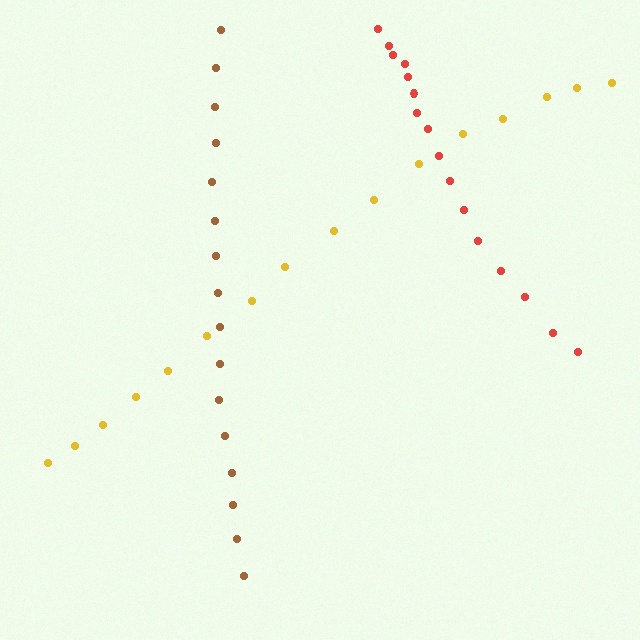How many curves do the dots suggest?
There are 3 distinct paths.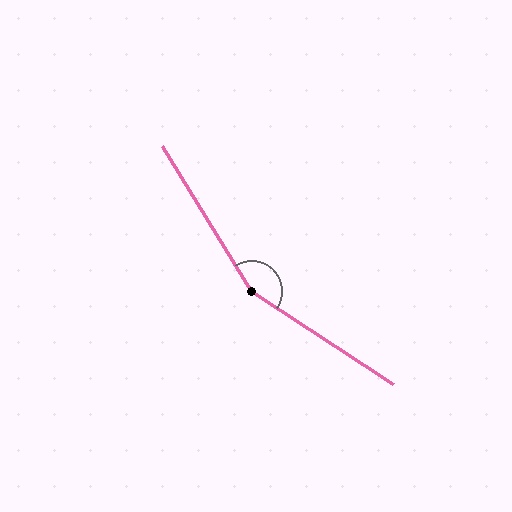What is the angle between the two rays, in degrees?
Approximately 155 degrees.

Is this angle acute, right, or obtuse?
It is obtuse.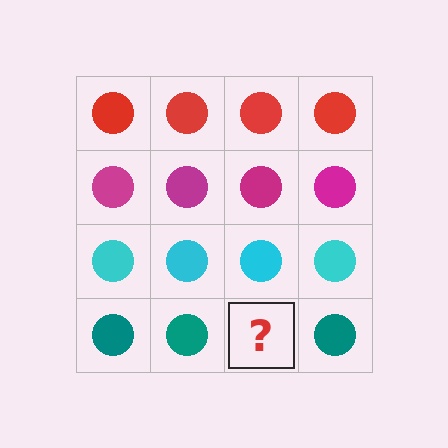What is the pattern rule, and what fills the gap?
The rule is that each row has a consistent color. The gap should be filled with a teal circle.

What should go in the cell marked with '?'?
The missing cell should contain a teal circle.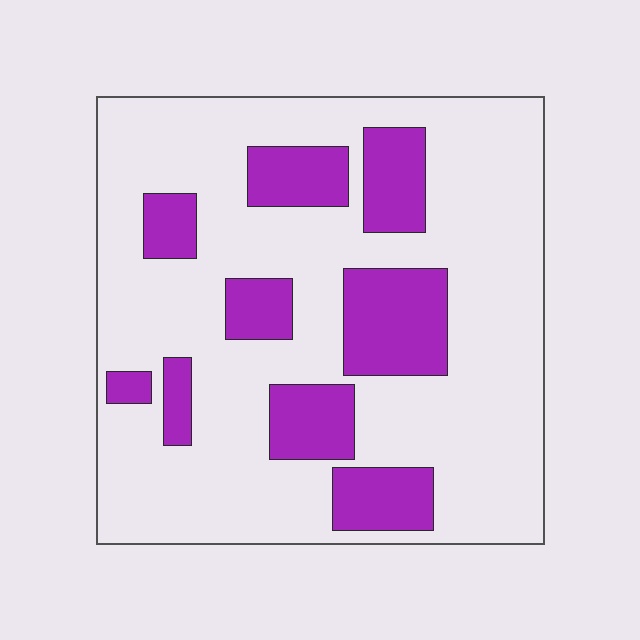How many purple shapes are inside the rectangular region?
9.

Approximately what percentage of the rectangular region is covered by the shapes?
Approximately 25%.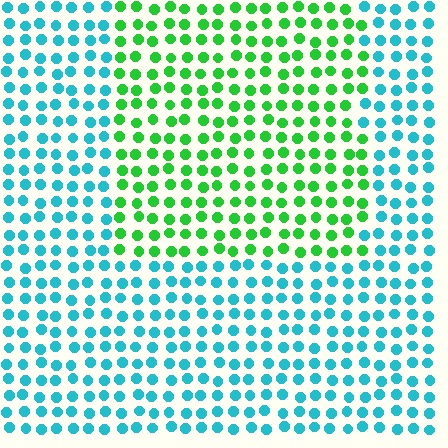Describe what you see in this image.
The image is filled with small cyan elements in a uniform arrangement. A rectangle-shaped region is visible where the elements are tinted to a slightly different hue, forming a subtle color boundary.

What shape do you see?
I see a rectangle.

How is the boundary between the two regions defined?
The boundary is defined purely by a slight shift in hue (about 59 degrees). Spacing, size, and orientation are identical on both sides.